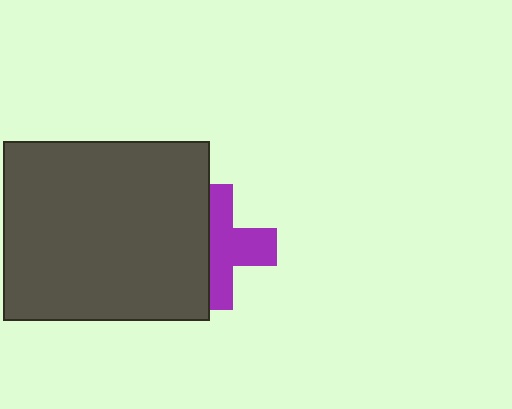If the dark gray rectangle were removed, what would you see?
You would see the complete purple cross.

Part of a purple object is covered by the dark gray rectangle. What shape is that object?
It is a cross.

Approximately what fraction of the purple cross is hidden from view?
Roughly 44% of the purple cross is hidden behind the dark gray rectangle.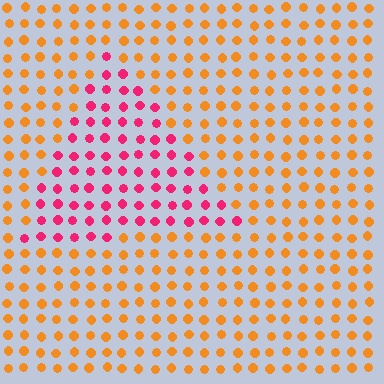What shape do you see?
I see a triangle.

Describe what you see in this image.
The image is filled with small orange elements in a uniform arrangement. A triangle-shaped region is visible where the elements are tinted to a slightly different hue, forming a subtle color boundary.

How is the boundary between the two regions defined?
The boundary is defined purely by a slight shift in hue (about 54 degrees). Spacing, size, and orientation are identical on both sides.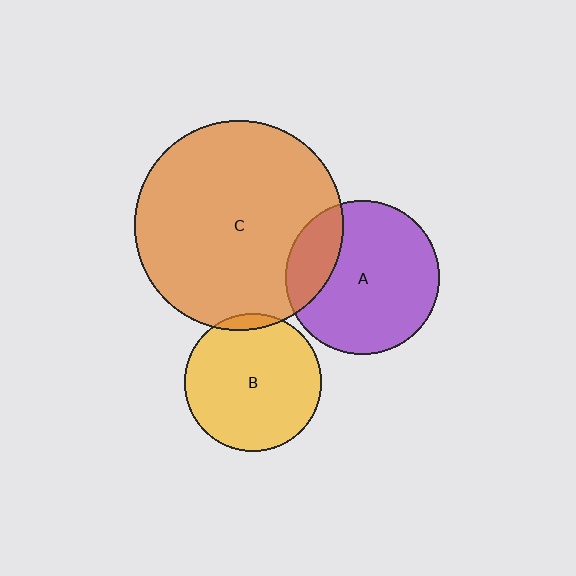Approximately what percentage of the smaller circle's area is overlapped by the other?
Approximately 20%.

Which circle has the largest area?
Circle C (orange).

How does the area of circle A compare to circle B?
Approximately 1.3 times.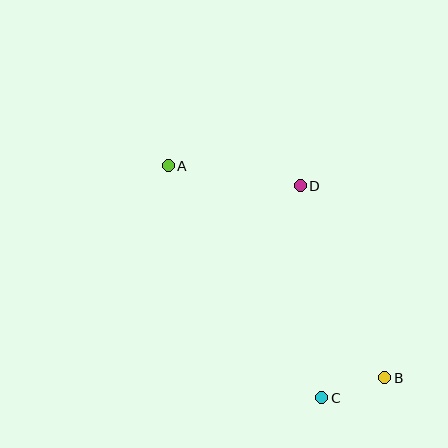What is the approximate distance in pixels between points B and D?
The distance between B and D is approximately 210 pixels.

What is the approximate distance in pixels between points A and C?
The distance between A and C is approximately 278 pixels.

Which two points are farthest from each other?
Points A and B are farthest from each other.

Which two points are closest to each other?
Points B and C are closest to each other.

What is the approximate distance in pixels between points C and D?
The distance between C and D is approximately 213 pixels.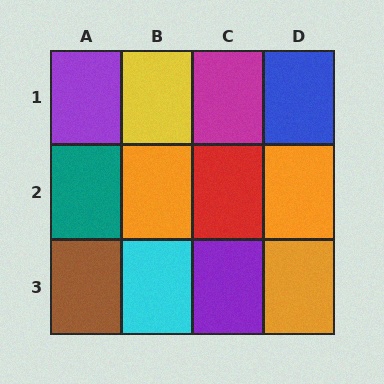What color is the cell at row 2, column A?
Teal.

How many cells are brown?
1 cell is brown.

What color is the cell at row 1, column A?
Purple.